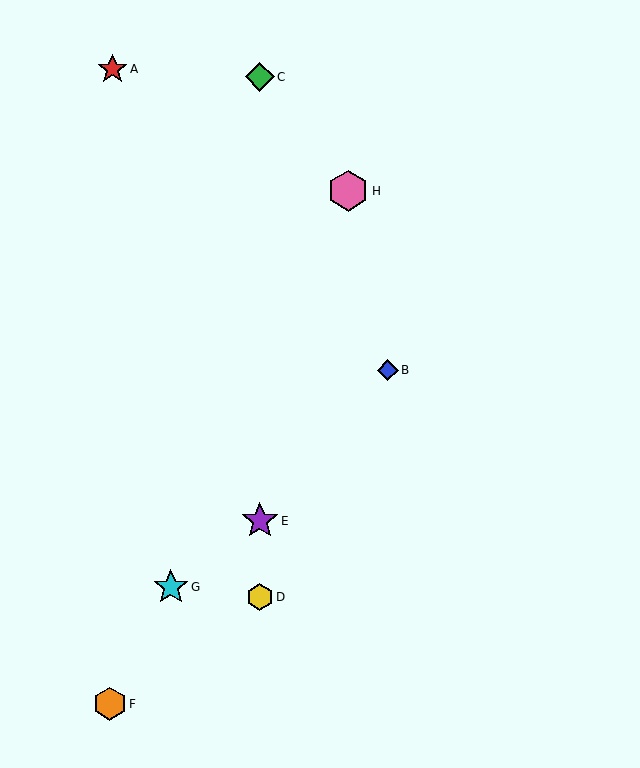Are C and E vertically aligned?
Yes, both are at x≈260.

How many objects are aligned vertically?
3 objects (C, D, E) are aligned vertically.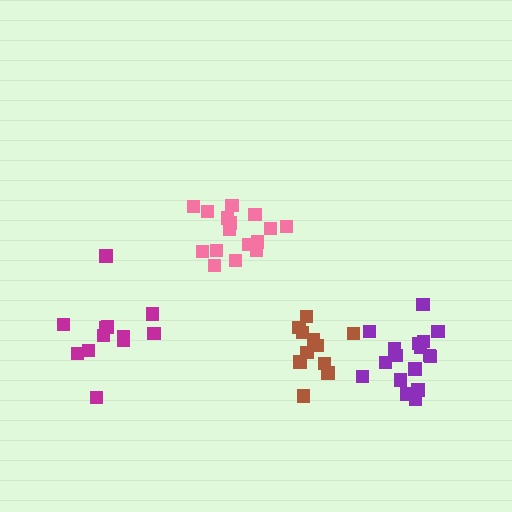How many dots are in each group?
Group 1: 16 dots, Group 2: 17 dots, Group 3: 12 dots, Group 4: 12 dots (57 total).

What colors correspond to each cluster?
The clusters are colored: pink, purple, brown, magenta.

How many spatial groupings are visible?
There are 4 spatial groupings.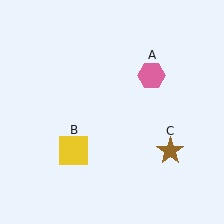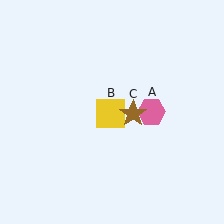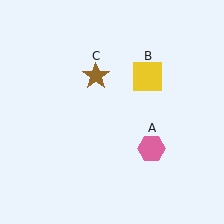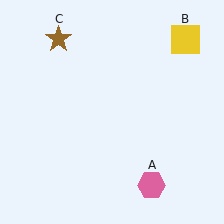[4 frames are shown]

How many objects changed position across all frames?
3 objects changed position: pink hexagon (object A), yellow square (object B), brown star (object C).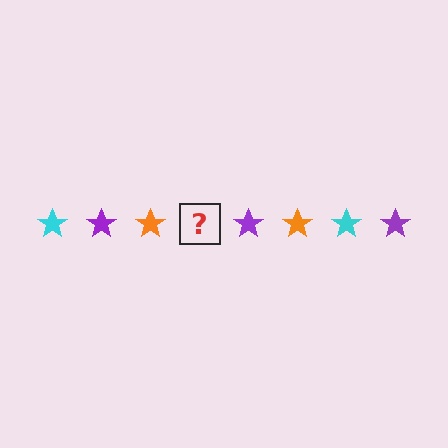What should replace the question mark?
The question mark should be replaced with a cyan star.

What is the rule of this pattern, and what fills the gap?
The rule is that the pattern cycles through cyan, purple, orange stars. The gap should be filled with a cyan star.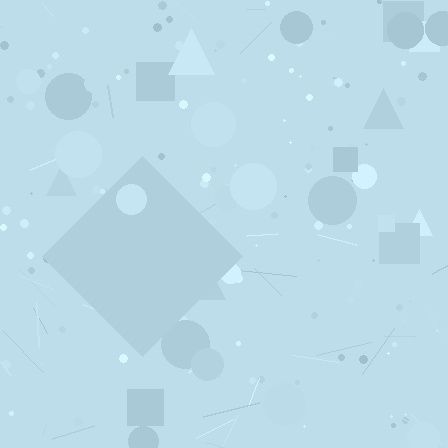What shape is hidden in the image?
A diamond is hidden in the image.